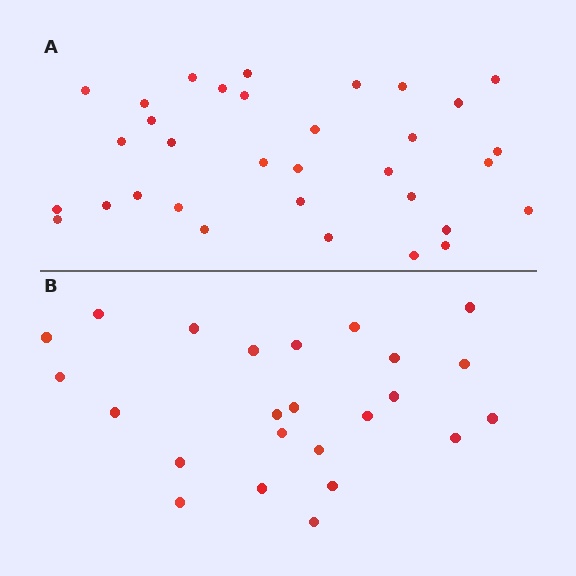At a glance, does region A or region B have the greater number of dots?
Region A (the top region) has more dots.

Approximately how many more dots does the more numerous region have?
Region A has roughly 8 or so more dots than region B.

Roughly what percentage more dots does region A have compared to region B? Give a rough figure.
About 40% more.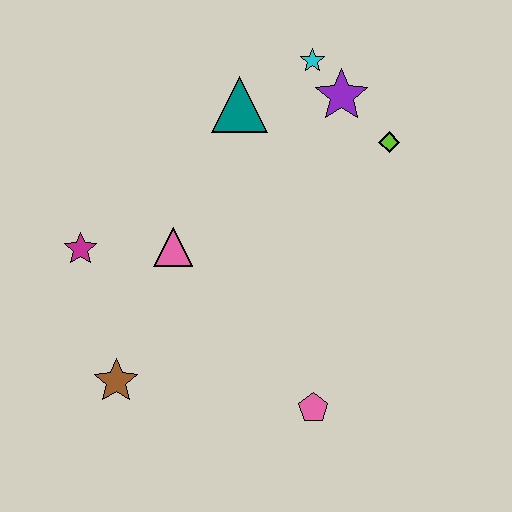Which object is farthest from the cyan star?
The brown star is farthest from the cyan star.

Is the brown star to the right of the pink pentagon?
No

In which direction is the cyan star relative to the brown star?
The cyan star is above the brown star.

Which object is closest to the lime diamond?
The purple star is closest to the lime diamond.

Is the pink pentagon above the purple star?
No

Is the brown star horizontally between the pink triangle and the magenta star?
Yes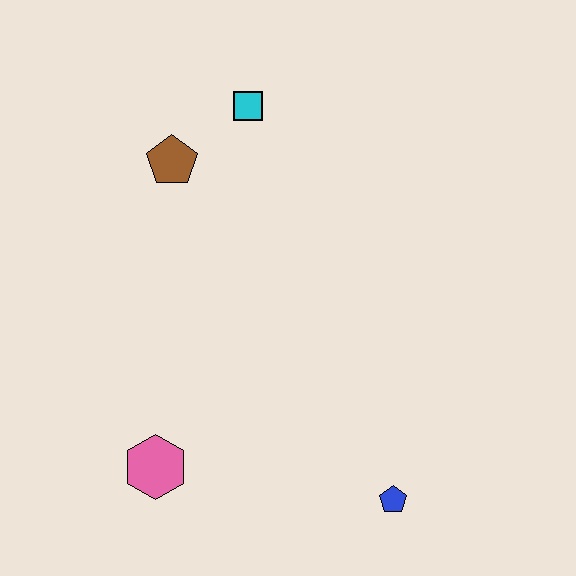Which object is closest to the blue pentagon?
The pink hexagon is closest to the blue pentagon.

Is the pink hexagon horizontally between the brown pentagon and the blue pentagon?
No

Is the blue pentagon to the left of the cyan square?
No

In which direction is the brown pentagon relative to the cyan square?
The brown pentagon is to the left of the cyan square.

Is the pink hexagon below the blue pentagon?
No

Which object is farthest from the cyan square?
The blue pentagon is farthest from the cyan square.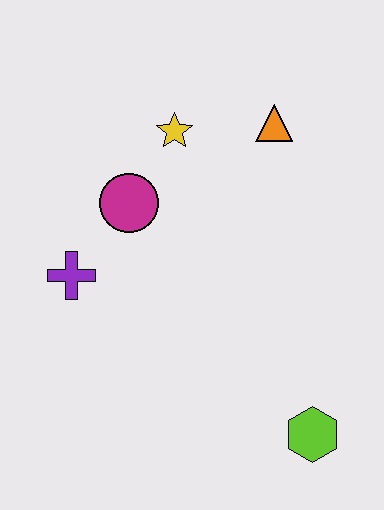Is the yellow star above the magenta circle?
Yes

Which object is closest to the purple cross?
The magenta circle is closest to the purple cross.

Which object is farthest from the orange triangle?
The lime hexagon is farthest from the orange triangle.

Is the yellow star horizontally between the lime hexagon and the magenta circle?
Yes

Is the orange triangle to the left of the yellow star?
No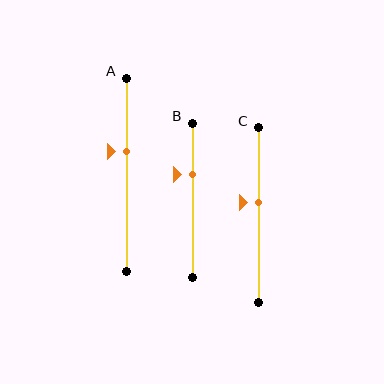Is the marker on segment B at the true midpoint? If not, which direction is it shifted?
No, the marker on segment B is shifted upward by about 17% of the segment length.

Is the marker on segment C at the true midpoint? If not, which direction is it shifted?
No, the marker on segment C is shifted upward by about 8% of the segment length.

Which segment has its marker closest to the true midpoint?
Segment C has its marker closest to the true midpoint.